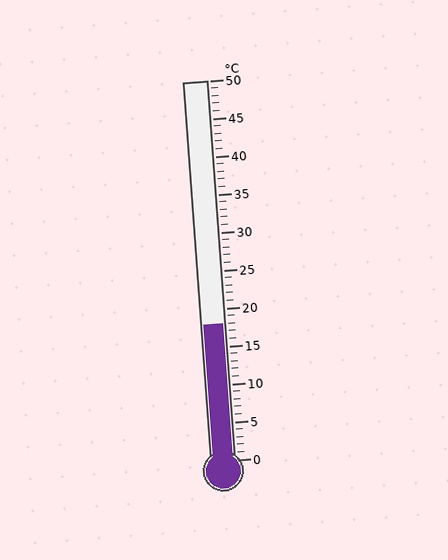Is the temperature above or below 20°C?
The temperature is below 20°C.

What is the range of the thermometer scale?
The thermometer scale ranges from 0°C to 50°C.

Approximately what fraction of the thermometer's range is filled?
The thermometer is filled to approximately 35% of its range.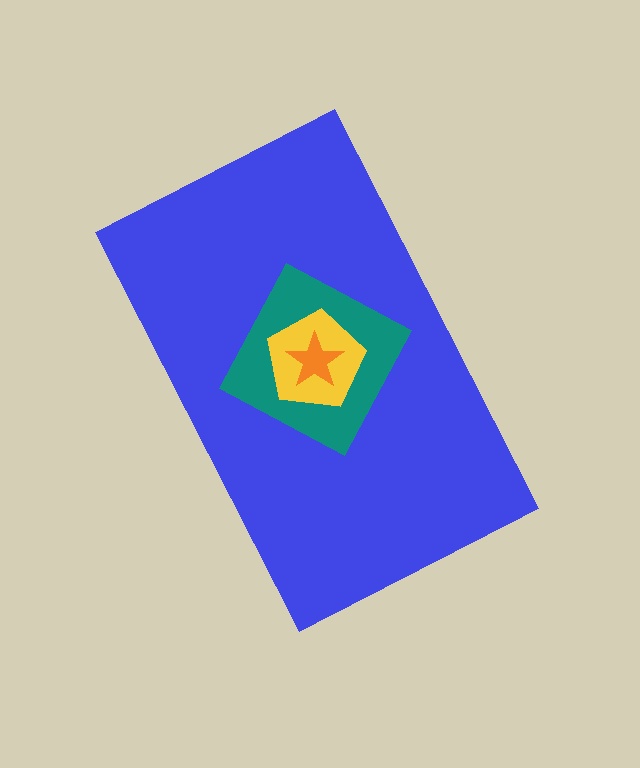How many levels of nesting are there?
4.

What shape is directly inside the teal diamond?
The yellow pentagon.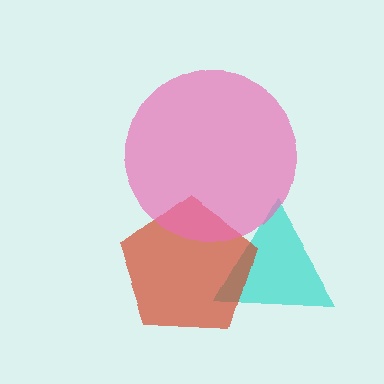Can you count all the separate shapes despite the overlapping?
Yes, there are 3 separate shapes.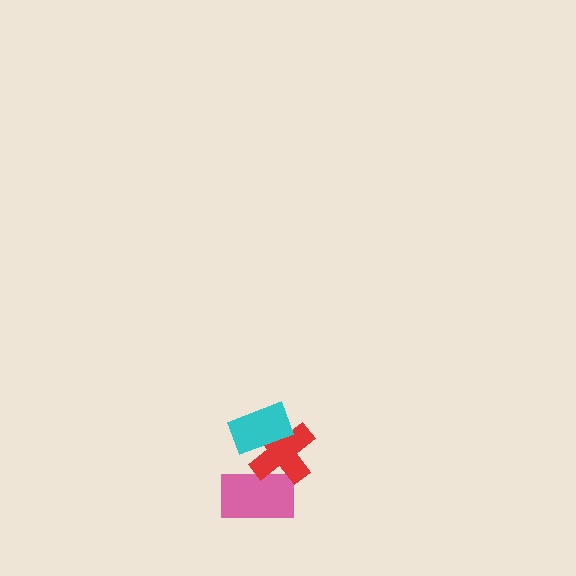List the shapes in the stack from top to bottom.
From top to bottom: the cyan rectangle, the red cross, the pink rectangle.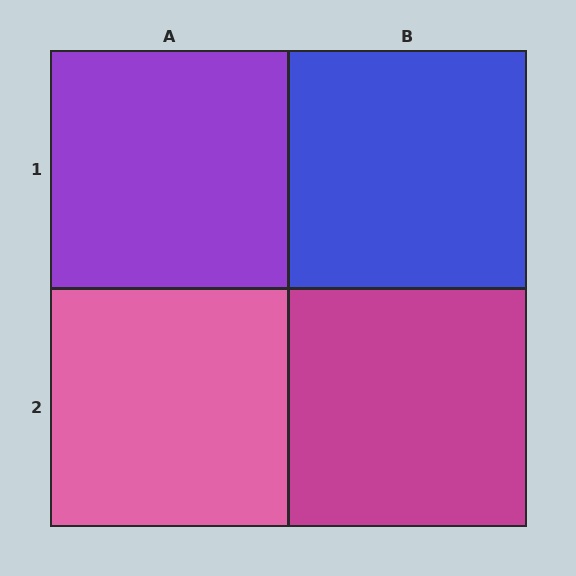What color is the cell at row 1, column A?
Purple.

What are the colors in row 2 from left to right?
Pink, magenta.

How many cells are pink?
1 cell is pink.